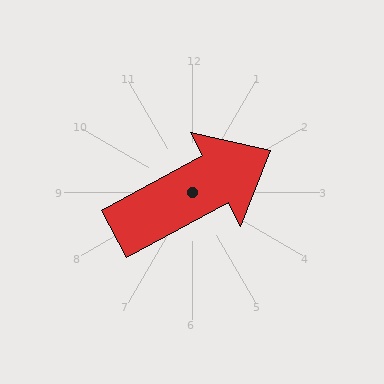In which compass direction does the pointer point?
Northeast.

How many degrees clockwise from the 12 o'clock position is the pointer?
Approximately 62 degrees.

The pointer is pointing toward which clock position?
Roughly 2 o'clock.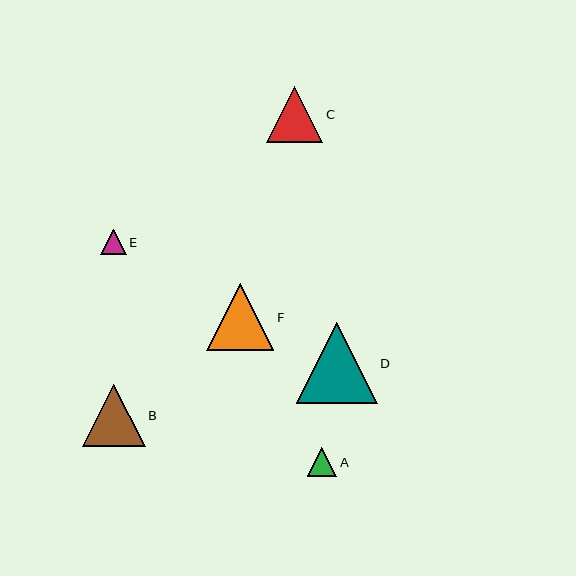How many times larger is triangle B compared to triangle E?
Triangle B is approximately 2.5 times the size of triangle E.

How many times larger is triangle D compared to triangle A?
Triangle D is approximately 2.8 times the size of triangle A.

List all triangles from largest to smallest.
From largest to smallest: D, F, B, C, A, E.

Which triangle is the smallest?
Triangle E is the smallest with a size of approximately 25 pixels.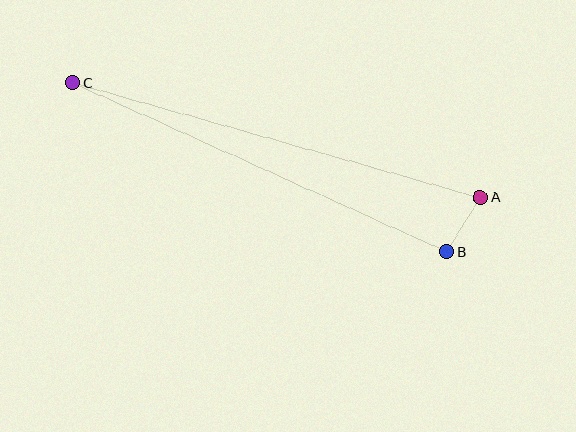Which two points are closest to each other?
Points A and B are closest to each other.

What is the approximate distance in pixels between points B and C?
The distance between B and C is approximately 411 pixels.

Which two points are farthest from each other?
Points A and C are farthest from each other.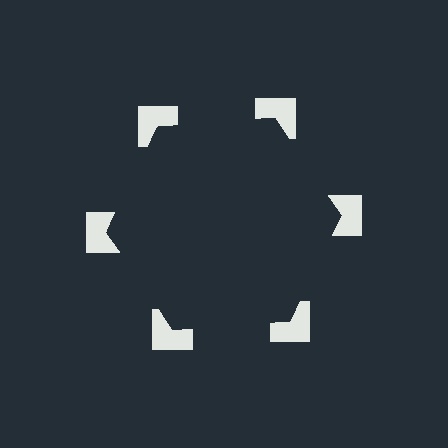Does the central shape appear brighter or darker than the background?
It typically appears slightly darker than the background, even though no actual brightness change is drawn.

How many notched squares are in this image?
There are 6 — one at each vertex of the illusory hexagon.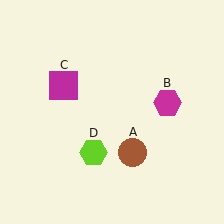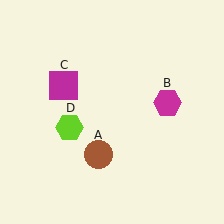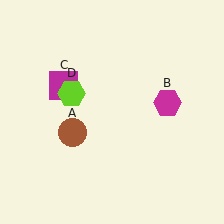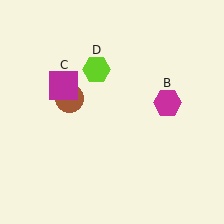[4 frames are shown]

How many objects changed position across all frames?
2 objects changed position: brown circle (object A), lime hexagon (object D).